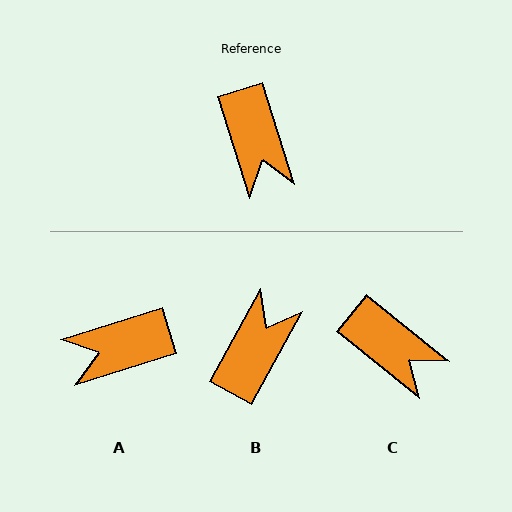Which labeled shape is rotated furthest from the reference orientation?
B, about 134 degrees away.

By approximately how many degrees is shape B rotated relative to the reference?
Approximately 134 degrees counter-clockwise.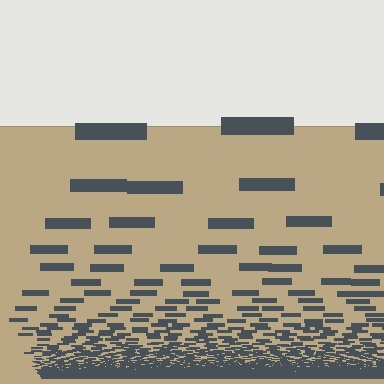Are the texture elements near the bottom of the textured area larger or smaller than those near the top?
Smaller. The gradient is inverted — elements near the bottom are smaller and denser.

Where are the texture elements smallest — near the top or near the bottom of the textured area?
Near the bottom.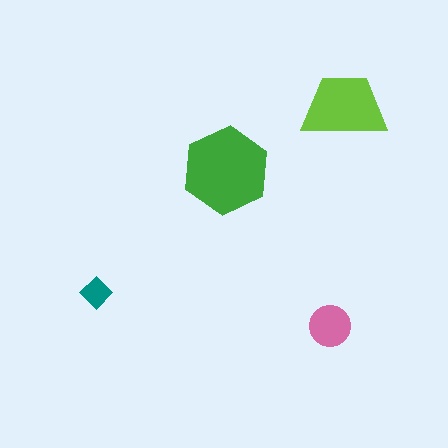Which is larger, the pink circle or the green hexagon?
The green hexagon.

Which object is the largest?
The green hexagon.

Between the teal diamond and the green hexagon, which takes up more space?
The green hexagon.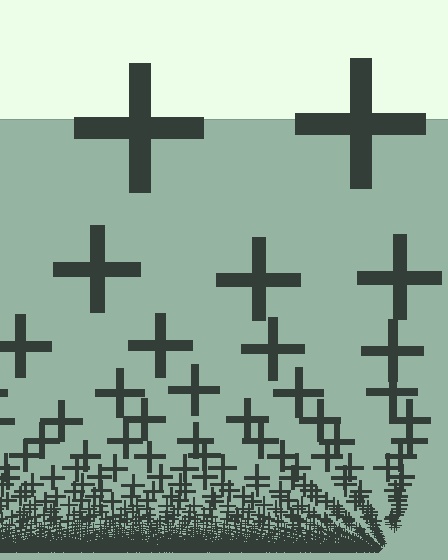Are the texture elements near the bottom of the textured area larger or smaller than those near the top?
Smaller. The gradient is inverted — elements near the bottom are smaller and denser.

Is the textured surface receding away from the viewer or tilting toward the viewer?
The surface appears to tilt toward the viewer. Texture elements get larger and sparser toward the top.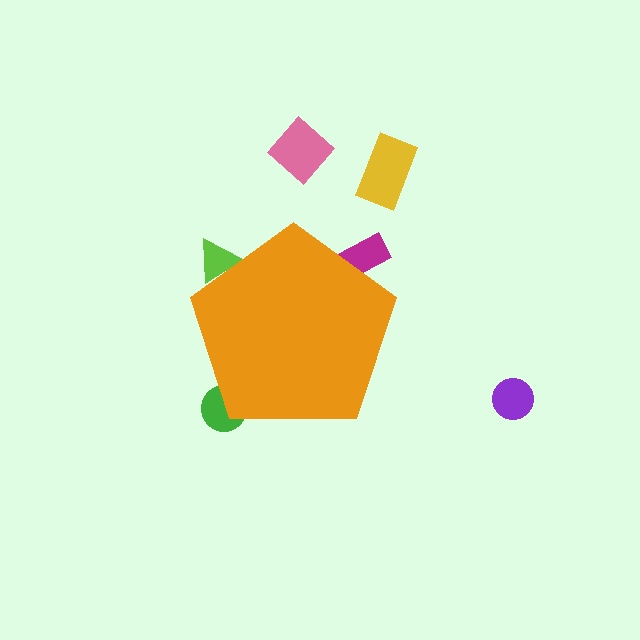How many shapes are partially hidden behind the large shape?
3 shapes are partially hidden.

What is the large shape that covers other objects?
An orange pentagon.